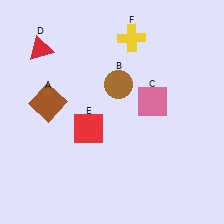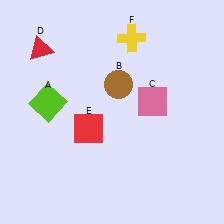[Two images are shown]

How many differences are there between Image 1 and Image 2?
There is 1 difference between the two images.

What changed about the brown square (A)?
In Image 1, A is brown. In Image 2, it changed to lime.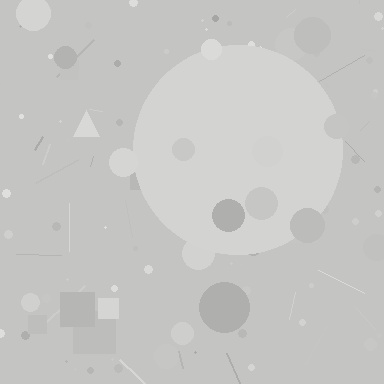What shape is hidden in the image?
A circle is hidden in the image.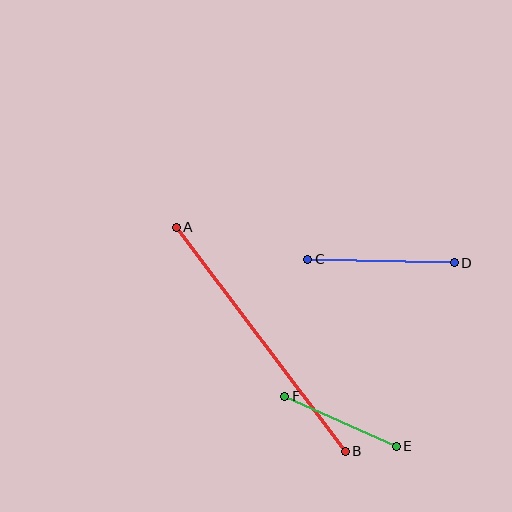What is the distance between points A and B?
The distance is approximately 281 pixels.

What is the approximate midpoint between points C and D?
The midpoint is at approximately (381, 261) pixels.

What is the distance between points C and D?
The distance is approximately 147 pixels.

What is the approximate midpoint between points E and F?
The midpoint is at approximately (340, 421) pixels.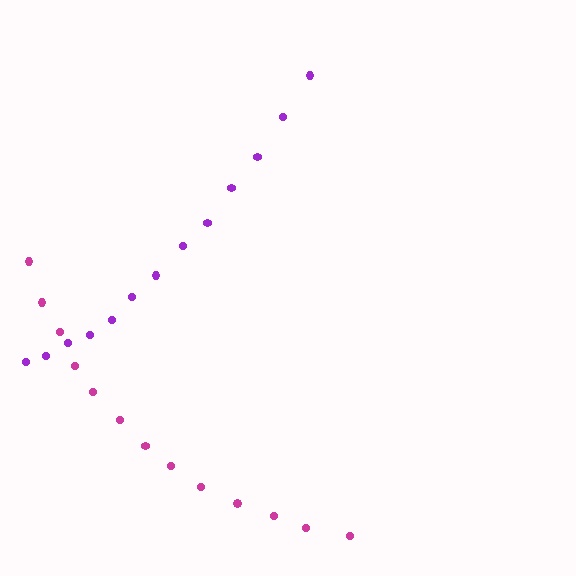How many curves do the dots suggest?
There are 2 distinct paths.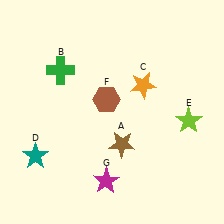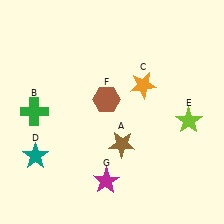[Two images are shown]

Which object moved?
The green cross (B) moved down.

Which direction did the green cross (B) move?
The green cross (B) moved down.